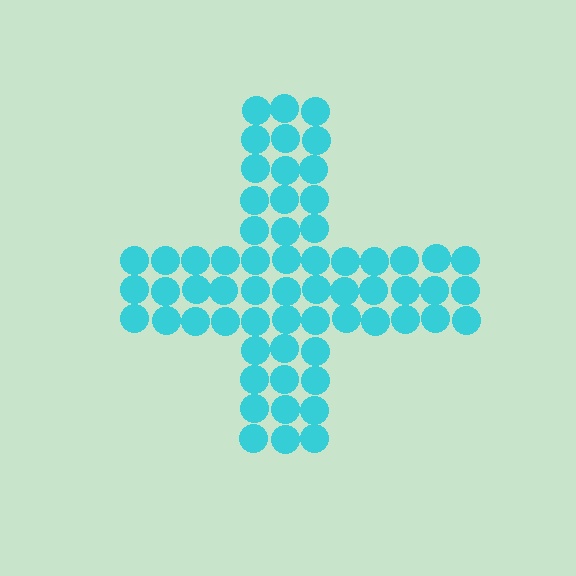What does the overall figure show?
The overall figure shows a cross.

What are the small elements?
The small elements are circles.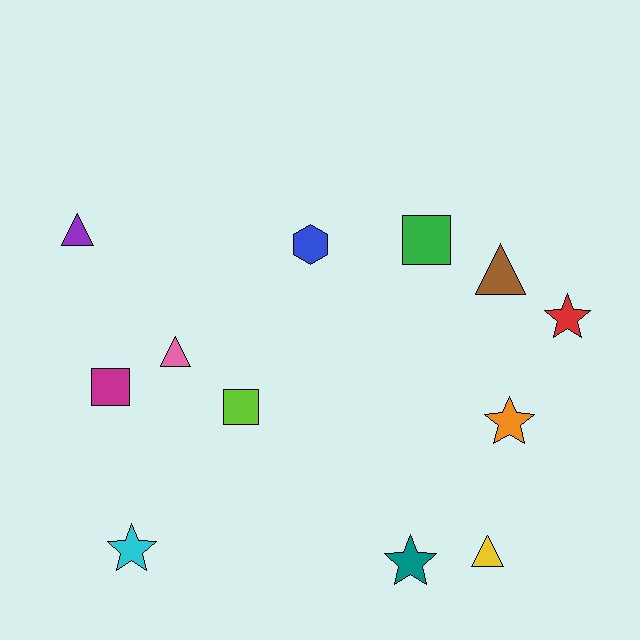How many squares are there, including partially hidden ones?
There are 3 squares.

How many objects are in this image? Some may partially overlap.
There are 12 objects.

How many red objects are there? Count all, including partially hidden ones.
There is 1 red object.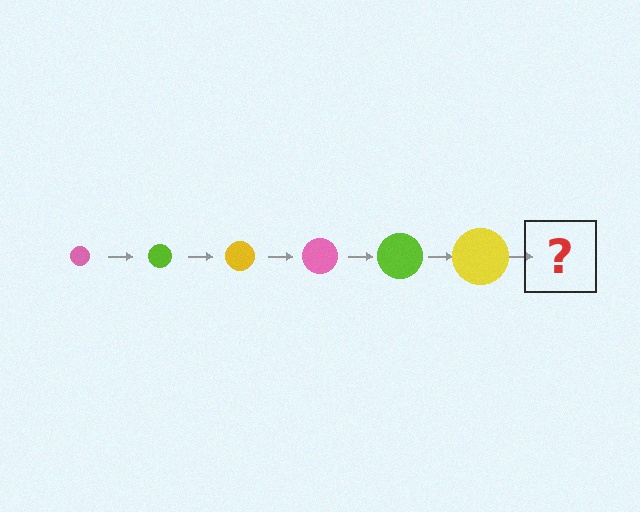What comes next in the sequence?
The next element should be a pink circle, larger than the previous one.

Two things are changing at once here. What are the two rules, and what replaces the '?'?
The two rules are that the circle grows larger each step and the color cycles through pink, lime, and yellow. The '?' should be a pink circle, larger than the previous one.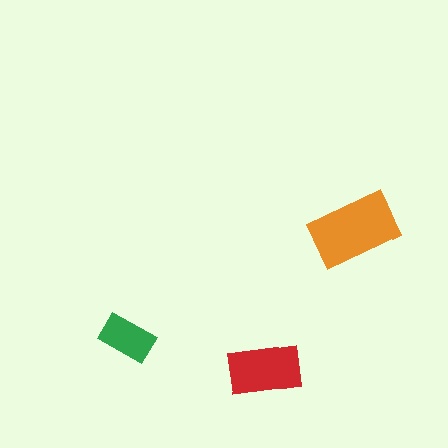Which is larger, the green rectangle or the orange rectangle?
The orange one.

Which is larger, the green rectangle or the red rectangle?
The red one.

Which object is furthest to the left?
The green rectangle is leftmost.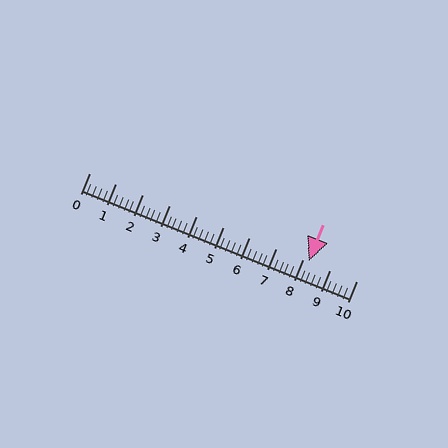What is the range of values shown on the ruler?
The ruler shows values from 0 to 10.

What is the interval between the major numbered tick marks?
The major tick marks are spaced 1 units apart.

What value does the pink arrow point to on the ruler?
The pink arrow points to approximately 8.2.